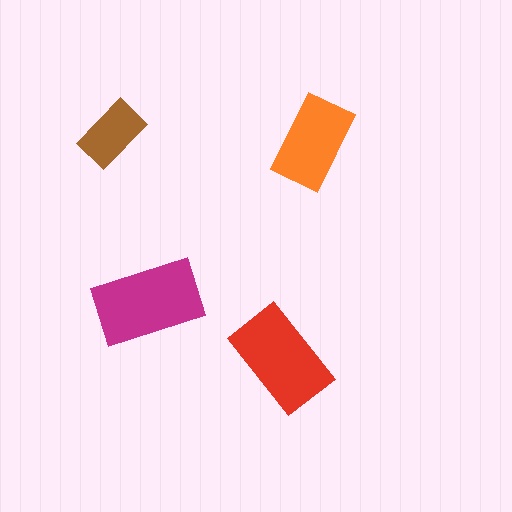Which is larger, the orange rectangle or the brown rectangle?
The orange one.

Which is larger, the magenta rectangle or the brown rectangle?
The magenta one.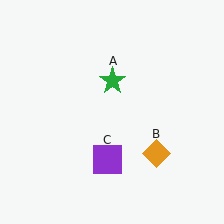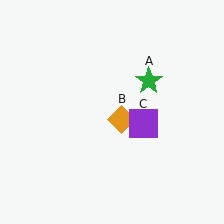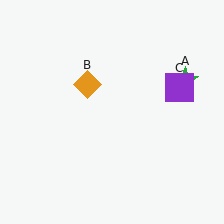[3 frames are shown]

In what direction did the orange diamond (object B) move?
The orange diamond (object B) moved up and to the left.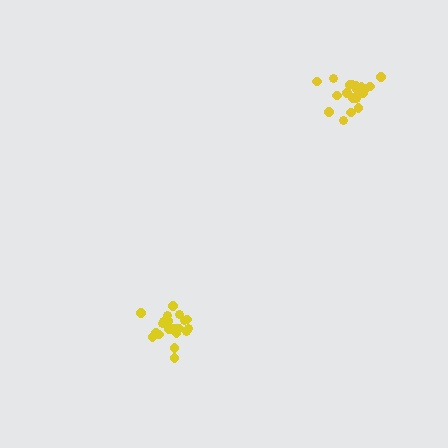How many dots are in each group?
Group 1: 21 dots, Group 2: 19 dots (40 total).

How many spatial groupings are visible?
There are 2 spatial groupings.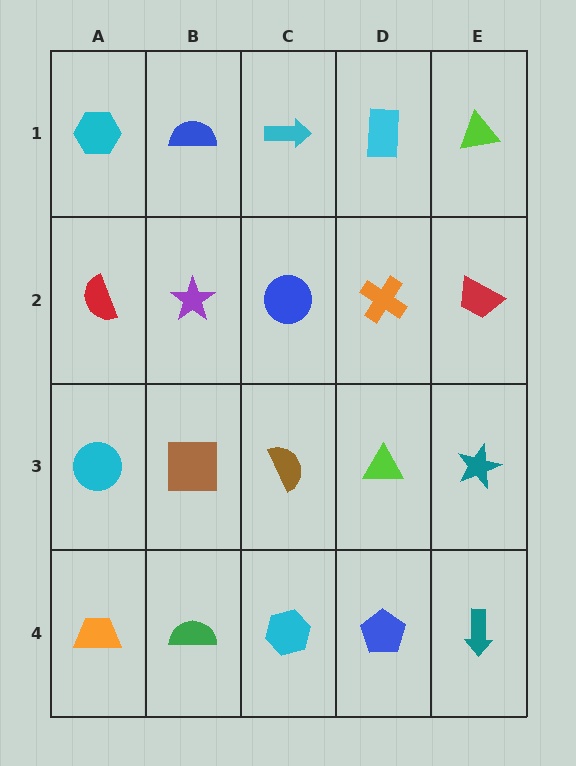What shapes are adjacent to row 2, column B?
A blue semicircle (row 1, column B), a brown square (row 3, column B), a red semicircle (row 2, column A), a blue circle (row 2, column C).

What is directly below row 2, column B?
A brown square.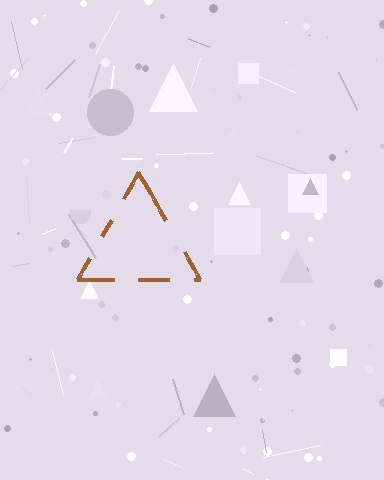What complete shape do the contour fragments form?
The contour fragments form a triangle.